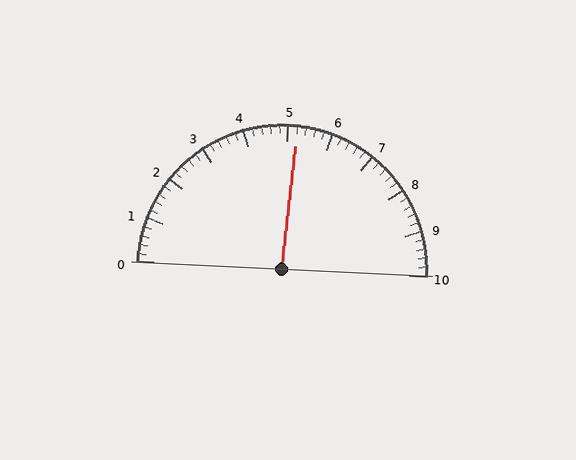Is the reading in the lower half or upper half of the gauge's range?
The reading is in the upper half of the range (0 to 10).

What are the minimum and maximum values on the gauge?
The gauge ranges from 0 to 10.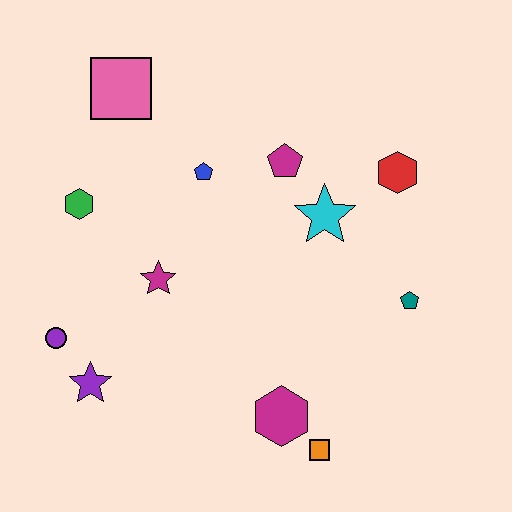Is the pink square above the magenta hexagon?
Yes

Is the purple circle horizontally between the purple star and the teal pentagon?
No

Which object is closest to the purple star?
The purple circle is closest to the purple star.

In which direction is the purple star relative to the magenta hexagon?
The purple star is to the left of the magenta hexagon.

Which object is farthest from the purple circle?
The red hexagon is farthest from the purple circle.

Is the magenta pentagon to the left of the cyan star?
Yes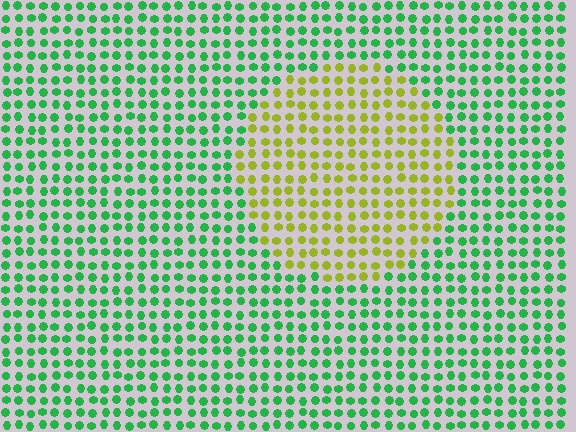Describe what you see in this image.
The image is filled with small green elements in a uniform arrangement. A circle-shaped region is visible where the elements are tinted to a slightly different hue, forming a subtle color boundary.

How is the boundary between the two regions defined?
The boundary is defined purely by a slight shift in hue (about 63 degrees). Spacing, size, and orientation are identical on both sides.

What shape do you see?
I see a circle.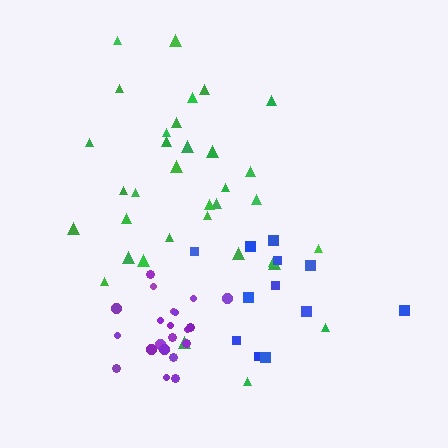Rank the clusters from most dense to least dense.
purple, green, blue.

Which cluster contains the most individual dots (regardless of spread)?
Green (34).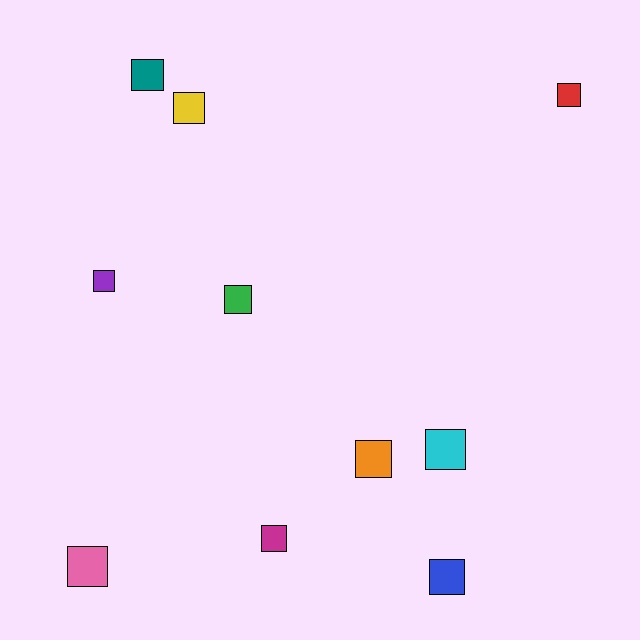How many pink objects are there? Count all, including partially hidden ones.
There is 1 pink object.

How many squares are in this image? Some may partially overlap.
There are 10 squares.